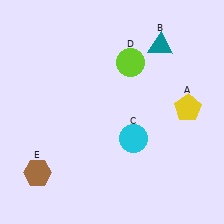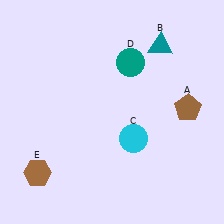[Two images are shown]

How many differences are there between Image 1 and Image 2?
There are 2 differences between the two images.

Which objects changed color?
A changed from yellow to brown. D changed from lime to teal.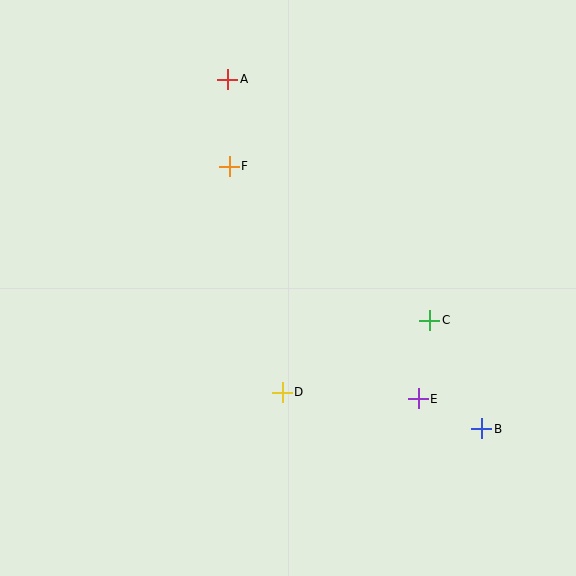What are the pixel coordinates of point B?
Point B is at (482, 429).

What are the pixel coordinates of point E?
Point E is at (418, 399).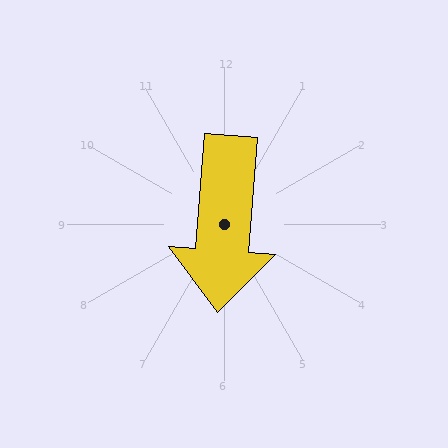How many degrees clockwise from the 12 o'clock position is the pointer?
Approximately 184 degrees.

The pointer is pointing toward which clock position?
Roughly 6 o'clock.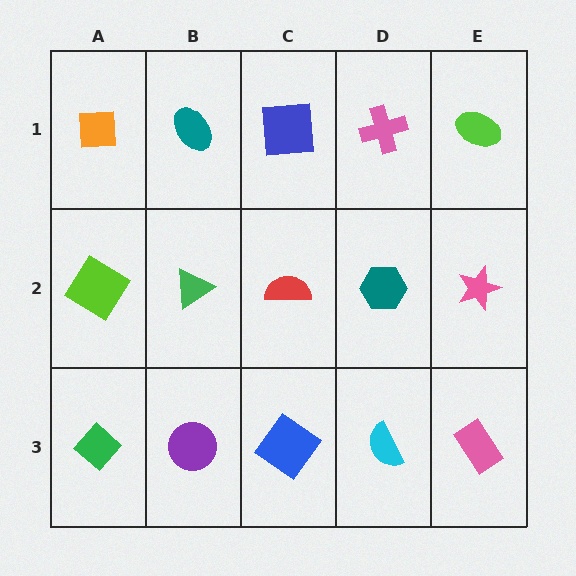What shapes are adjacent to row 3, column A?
A lime diamond (row 2, column A), a purple circle (row 3, column B).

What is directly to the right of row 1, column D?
A lime ellipse.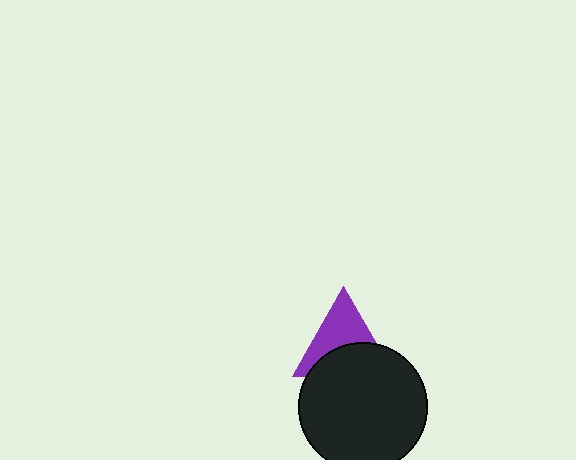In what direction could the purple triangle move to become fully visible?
The purple triangle could move up. That would shift it out from behind the black circle entirely.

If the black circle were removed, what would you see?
You would see the complete purple triangle.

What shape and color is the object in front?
The object in front is a black circle.